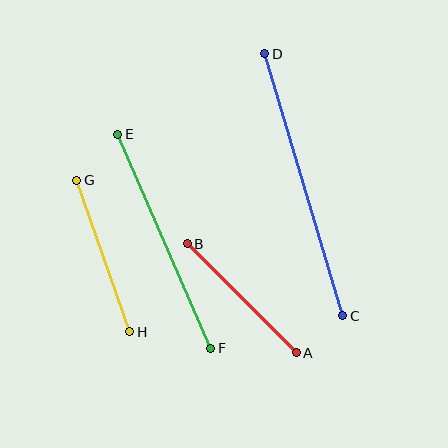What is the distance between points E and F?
The distance is approximately 234 pixels.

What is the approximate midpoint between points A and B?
The midpoint is at approximately (242, 298) pixels.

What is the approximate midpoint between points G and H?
The midpoint is at approximately (103, 256) pixels.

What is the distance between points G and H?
The distance is approximately 161 pixels.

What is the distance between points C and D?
The distance is approximately 273 pixels.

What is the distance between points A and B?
The distance is approximately 154 pixels.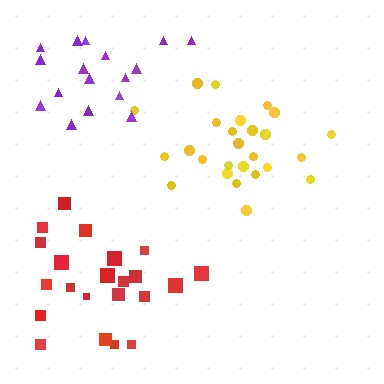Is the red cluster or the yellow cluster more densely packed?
Yellow.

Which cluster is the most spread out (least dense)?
Purple.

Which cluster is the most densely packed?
Yellow.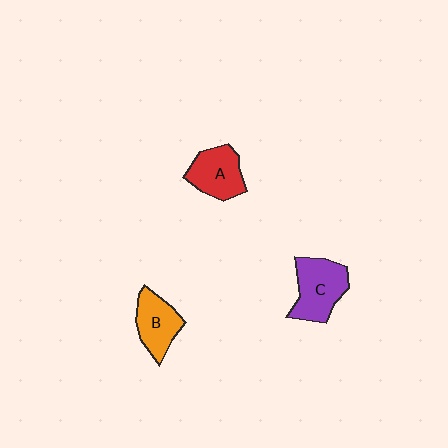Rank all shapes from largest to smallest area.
From largest to smallest: C (purple), A (red), B (orange).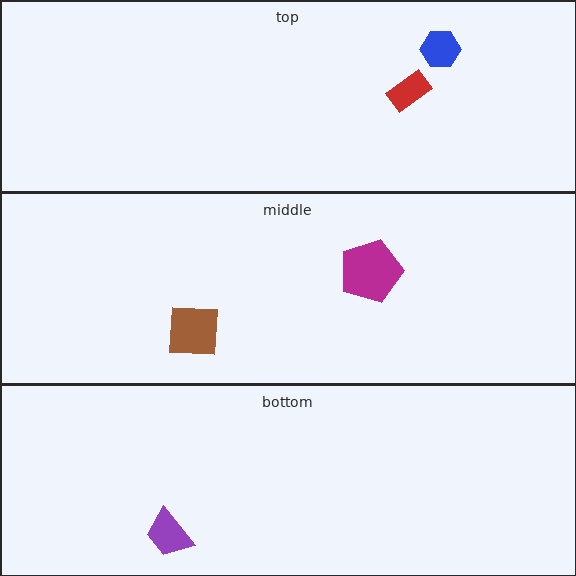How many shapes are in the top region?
2.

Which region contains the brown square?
The middle region.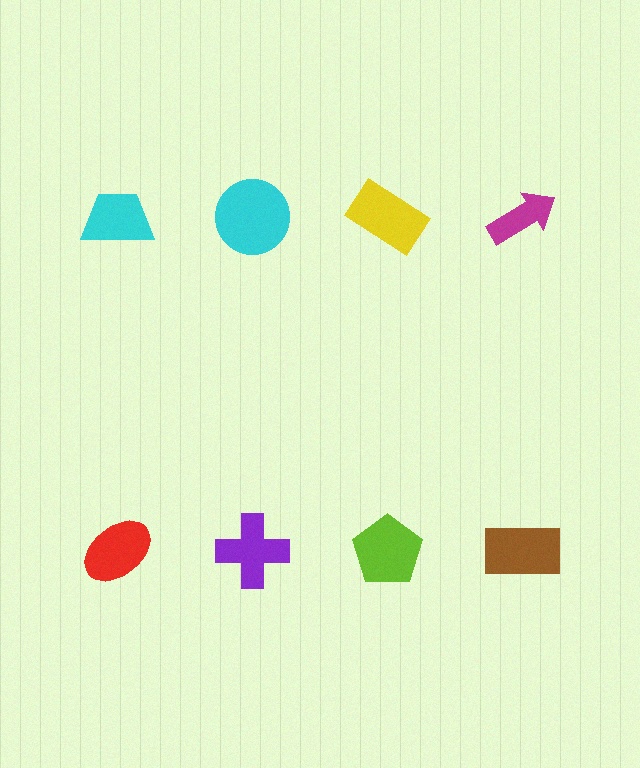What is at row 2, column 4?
A brown rectangle.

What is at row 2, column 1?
A red ellipse.